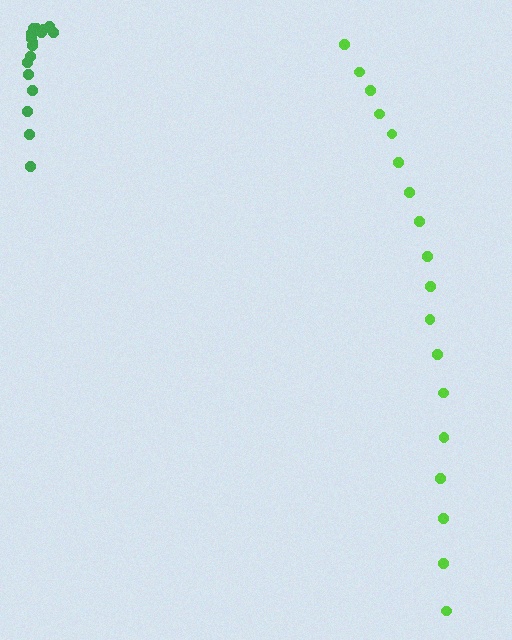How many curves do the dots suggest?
There are 2 distinct paths.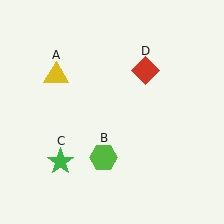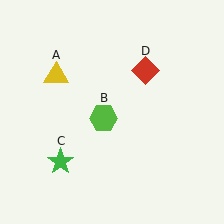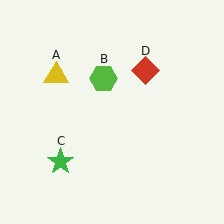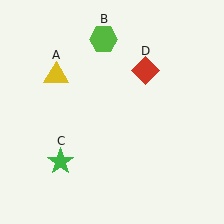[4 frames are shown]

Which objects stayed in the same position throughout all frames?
Yellow triangle (object A) and green star (object C) and red diamond (object D) remained stationary.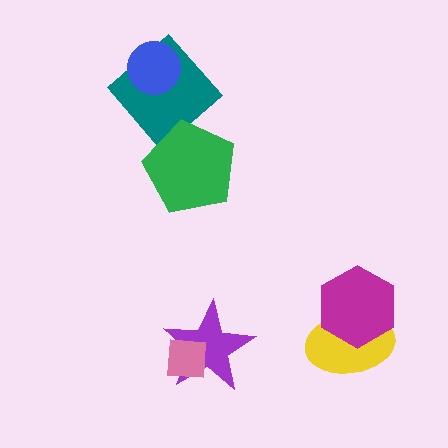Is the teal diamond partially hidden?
Yes, it is partially covered by another shape.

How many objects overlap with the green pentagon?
1 object overlaps with the green pentagon.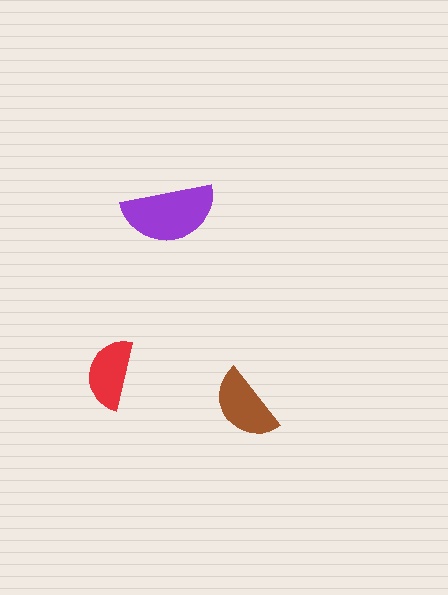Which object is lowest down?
The brown semicircle is bottommost.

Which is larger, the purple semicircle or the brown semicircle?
The purple one.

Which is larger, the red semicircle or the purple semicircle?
The purple one.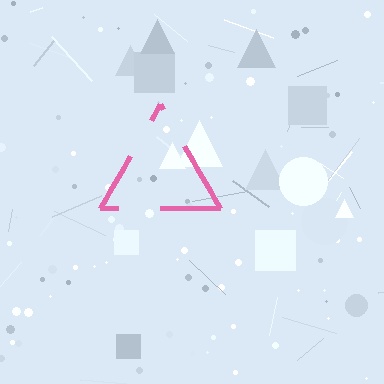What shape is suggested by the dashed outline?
The dashed outline suggests a triangle.